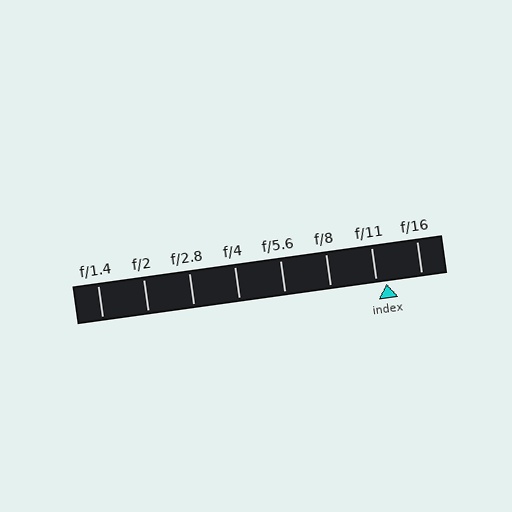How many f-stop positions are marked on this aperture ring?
There are 8 f-stop positions marked.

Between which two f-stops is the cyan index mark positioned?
The index mark is between f/11 and f/16.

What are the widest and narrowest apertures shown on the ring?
The widest aperture shown is f/1.4 and the narrowest is f/16.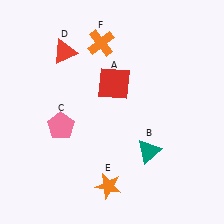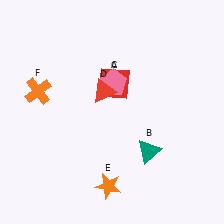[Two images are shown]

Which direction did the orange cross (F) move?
The orange cross (F) moved left.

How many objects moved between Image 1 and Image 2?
3 objects moved between the two images.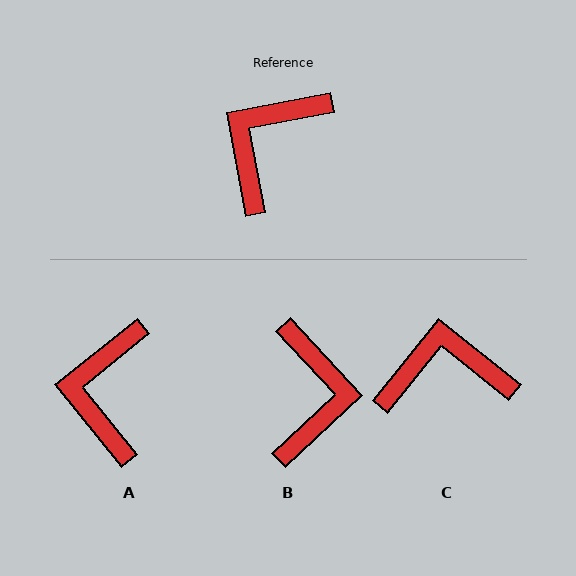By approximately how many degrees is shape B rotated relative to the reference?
Approximately 147 degrees clockwise.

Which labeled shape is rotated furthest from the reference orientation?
B, about 147 degrees away.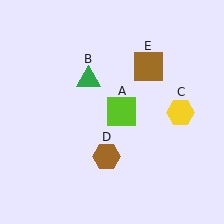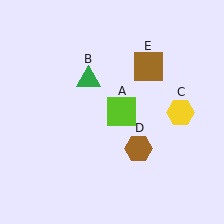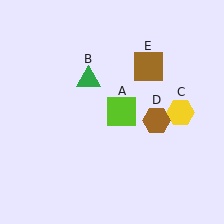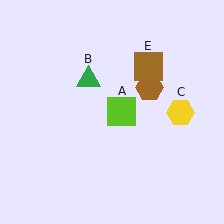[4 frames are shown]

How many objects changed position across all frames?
1 object changed position: brown hexagon (object D).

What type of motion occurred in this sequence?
The brown hexagon (object D) rotated counterclockwise around the center of the scene.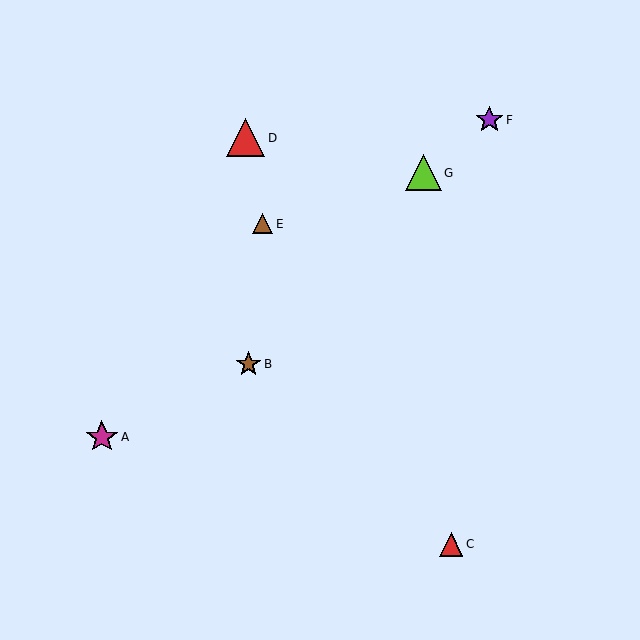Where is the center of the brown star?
The center of the brown star is at (249, 364).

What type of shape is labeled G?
Shape G is a lime triangle.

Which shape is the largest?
The red triangle (labeled D) is the largest.